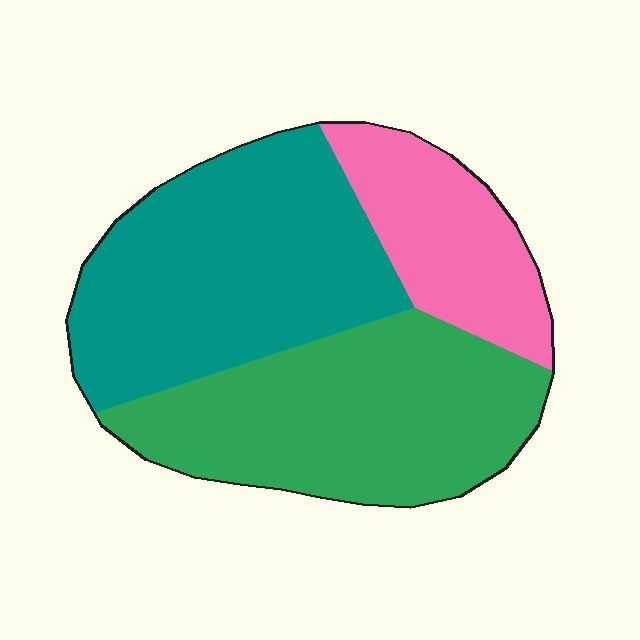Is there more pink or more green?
Green.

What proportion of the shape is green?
Green covers about 40% of the shape.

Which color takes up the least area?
Pink, at roughly 20%.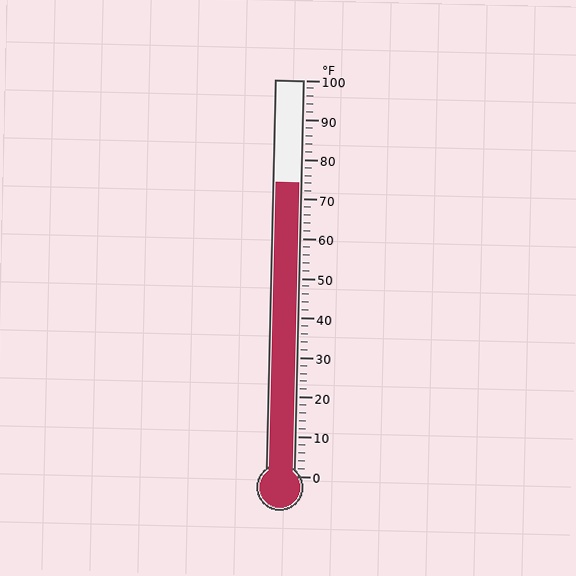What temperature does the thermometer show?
The thermometer shows approximately 74°F.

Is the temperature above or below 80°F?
The temperature is below 80°F.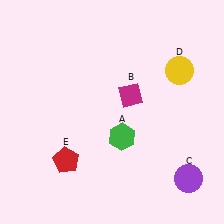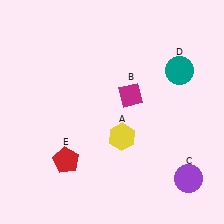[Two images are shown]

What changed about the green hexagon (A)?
In Image 1, A is green. In Image 2, it changed to yellow.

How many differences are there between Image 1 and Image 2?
There are 2 differences between the two images.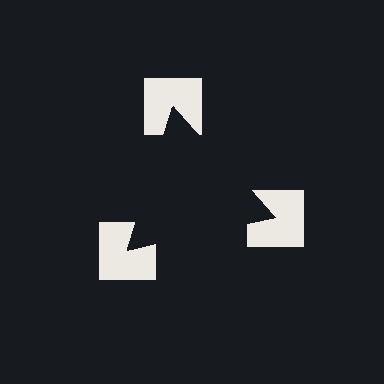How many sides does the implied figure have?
3 sides.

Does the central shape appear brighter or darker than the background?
It typically appears slightly darker than the background, even though no actual brightness change is drawn.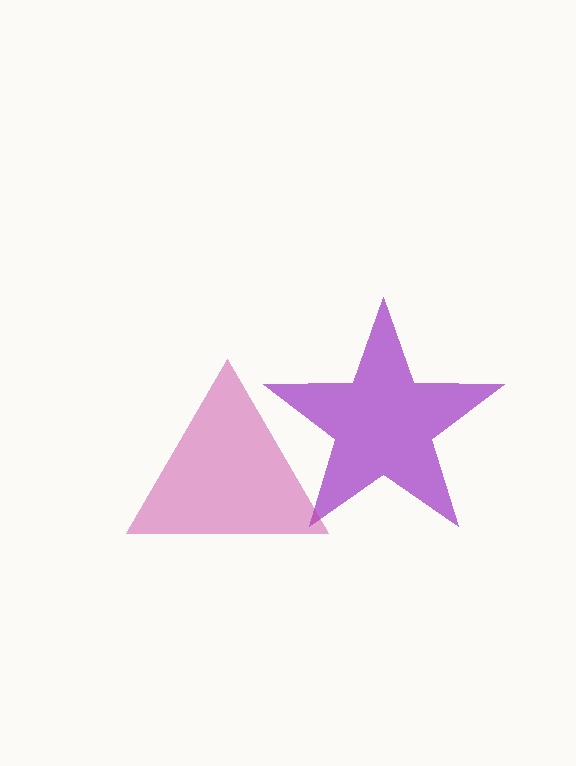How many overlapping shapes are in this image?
There are 2 overlapping shapes in the image.